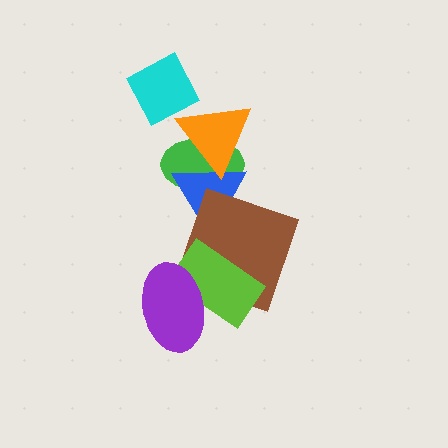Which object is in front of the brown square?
The lime rectangle is in front of the brown square.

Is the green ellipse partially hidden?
Yes, it is partially covered by another shape.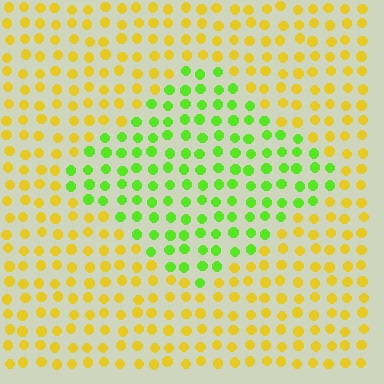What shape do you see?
I see a diamond.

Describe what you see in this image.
The image is filled with small yellow elements in a uniform arrangement. A diamond-shaped region is visible where the elements are tinted to a slightly different hue, forming a subtle color boundary.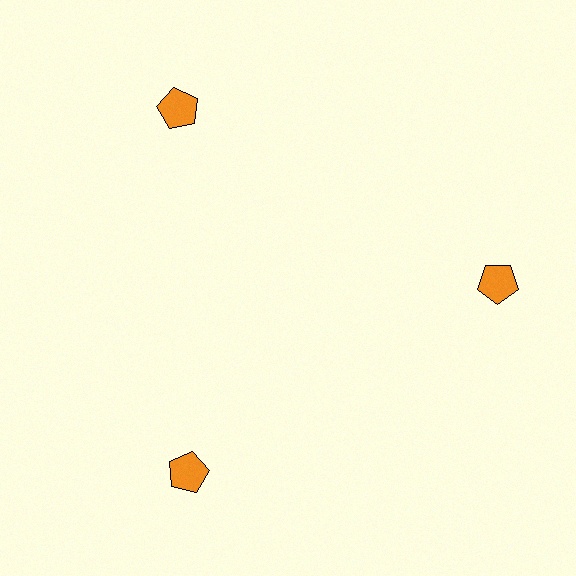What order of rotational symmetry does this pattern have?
This pattern has 3-fold rotational symmetry.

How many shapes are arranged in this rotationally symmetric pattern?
There are 3 shapes, arranged in 3 groups of 1.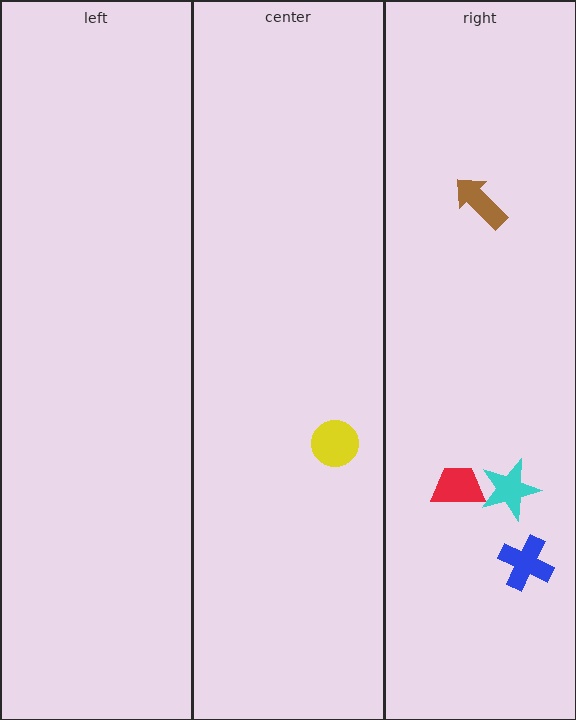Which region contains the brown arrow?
The right region.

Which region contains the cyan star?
The right region.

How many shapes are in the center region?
1.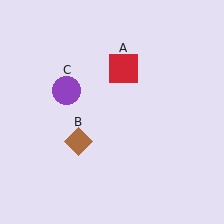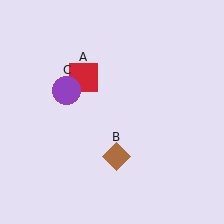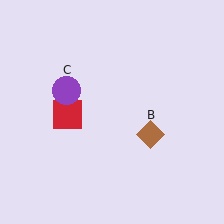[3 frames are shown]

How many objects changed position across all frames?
2 objects changed position: red square (object A), brown diamond (object B).